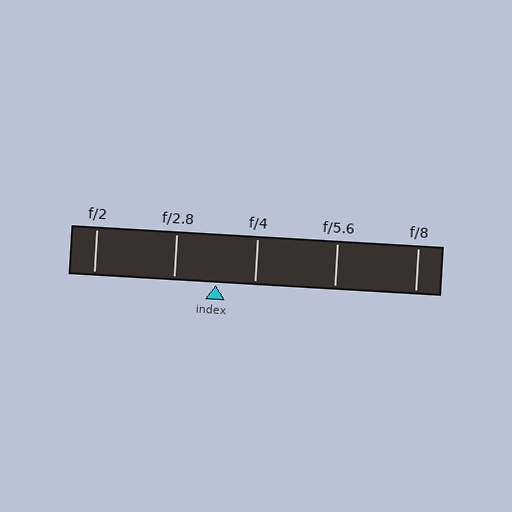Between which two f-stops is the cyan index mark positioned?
The index mark is between f/2.8 and f/4.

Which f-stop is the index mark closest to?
The index mark is closest to f/4.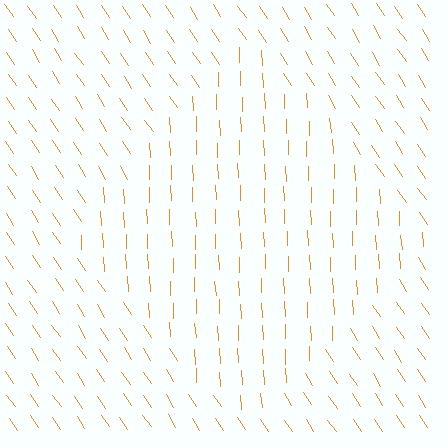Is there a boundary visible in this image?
Yes, there is a texture boundary formed by a change in line orientation.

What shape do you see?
I see a diamond.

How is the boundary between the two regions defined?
The boundary is defined purely by a change in line orientation (approximately 31 degrees difference). All lines are the same color and thickness.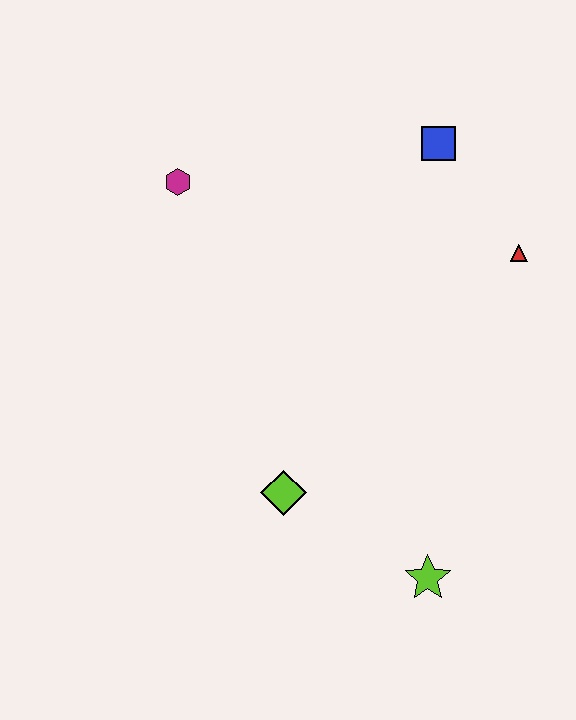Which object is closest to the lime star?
The lime diamond is closest to the lime star.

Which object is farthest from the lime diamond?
The blue square is farthest from the lime diamond.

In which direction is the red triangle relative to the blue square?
The red triangle is below the blue square.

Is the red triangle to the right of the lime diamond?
Yes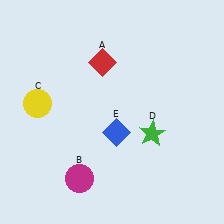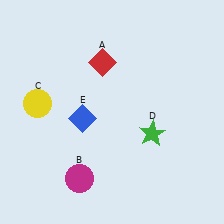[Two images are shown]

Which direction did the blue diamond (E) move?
The blue diamond (E) moved left.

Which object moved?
The blue diamond (E) moved left.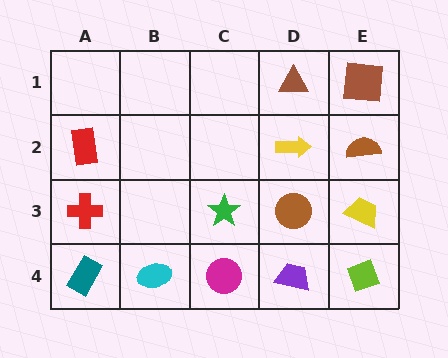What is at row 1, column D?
A brown triangle.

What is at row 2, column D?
A yellow arrow.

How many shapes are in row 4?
5 shapes.